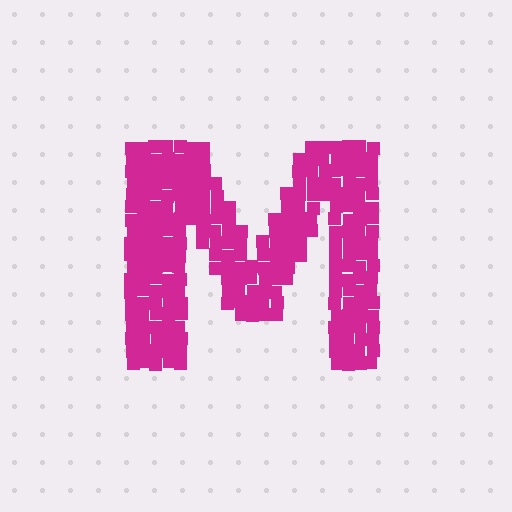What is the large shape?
The large shape is the letter M.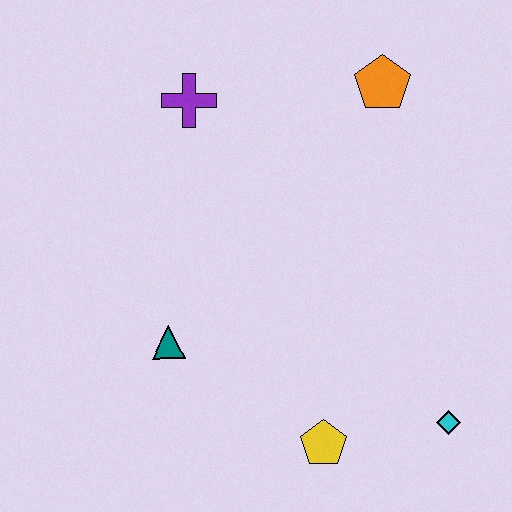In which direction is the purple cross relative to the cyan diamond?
The purple cross is above the cyan diamond.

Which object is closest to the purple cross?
The orange pentagon is closest to the purple cross.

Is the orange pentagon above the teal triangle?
Yes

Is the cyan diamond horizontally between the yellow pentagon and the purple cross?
No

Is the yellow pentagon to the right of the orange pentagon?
No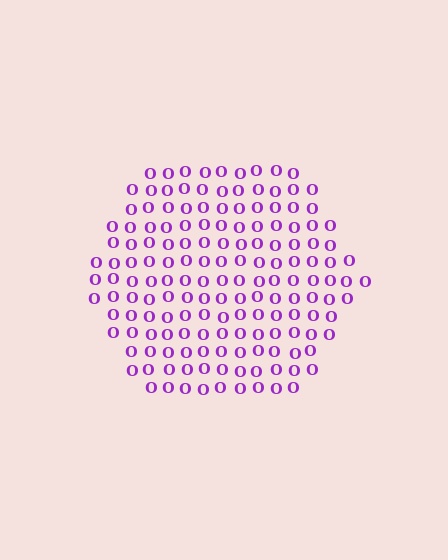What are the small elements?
The small elements are letter O's.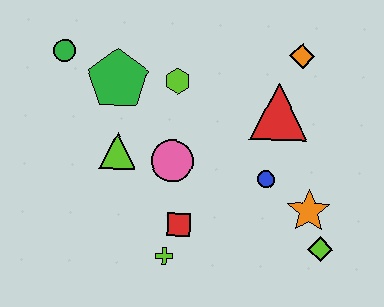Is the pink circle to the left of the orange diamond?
Yes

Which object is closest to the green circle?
The green pentagon is closest to the green circle.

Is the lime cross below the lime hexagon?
Yes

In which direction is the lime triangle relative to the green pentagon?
The lime triangle is below the green pentagon.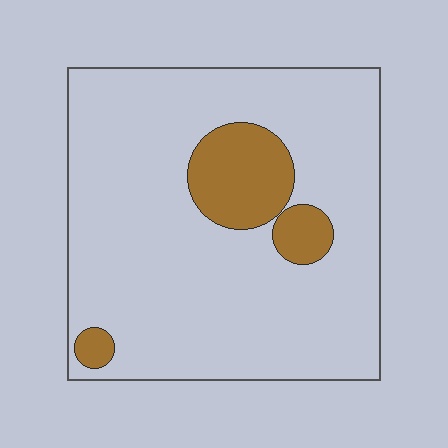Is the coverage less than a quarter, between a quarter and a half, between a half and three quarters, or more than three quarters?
Less than a quarter.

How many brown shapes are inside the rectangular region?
3.